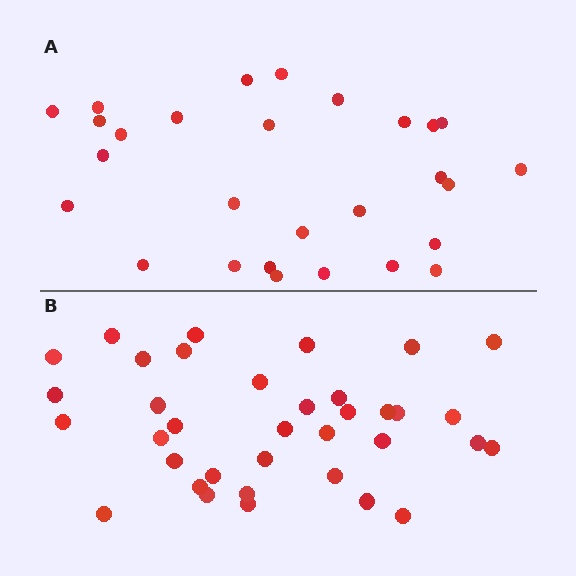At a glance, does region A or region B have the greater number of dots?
Region B (the bottom region) has more dots.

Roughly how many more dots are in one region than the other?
Region B has roughly 8 or so more dots than region A.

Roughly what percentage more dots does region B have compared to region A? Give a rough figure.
About 30% more.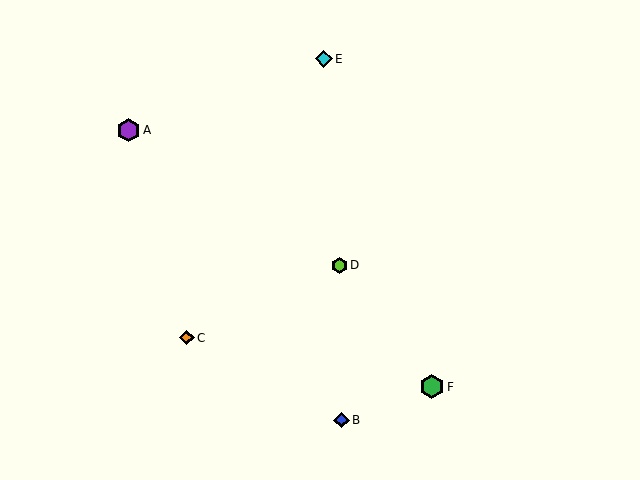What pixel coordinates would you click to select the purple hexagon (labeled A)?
Click at (128, 130) to select the purple hexagon A.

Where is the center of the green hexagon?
The center of the green hexagon is at (432, 387).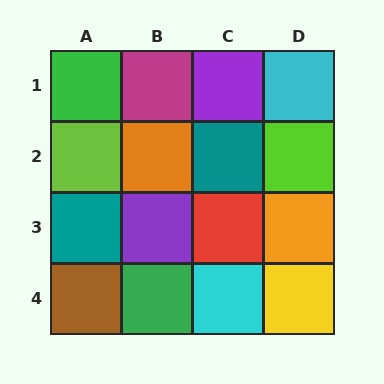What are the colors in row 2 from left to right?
Lime, orange, teal, lime.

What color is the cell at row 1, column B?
Magenta.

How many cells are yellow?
1 cell is yellow.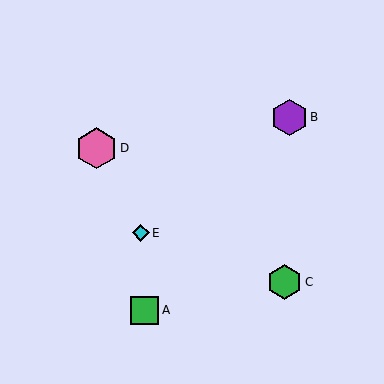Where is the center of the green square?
The center of the green square is at (145, 310).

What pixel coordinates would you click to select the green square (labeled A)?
Click at (145, 310) to select the green square A.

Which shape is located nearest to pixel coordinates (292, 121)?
The purple hexagon (labeled B) at (289, 117) is nearest to that location.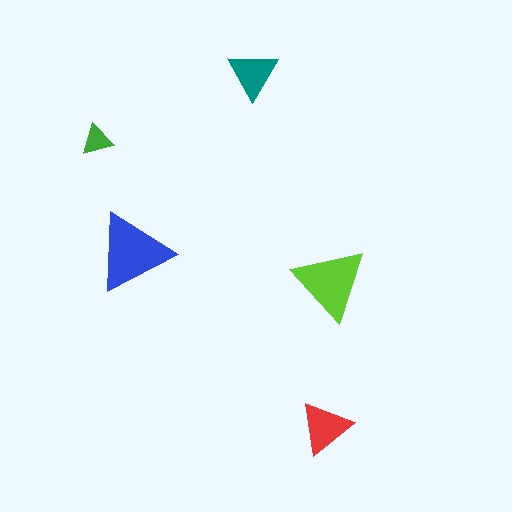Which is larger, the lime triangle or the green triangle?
The lime one.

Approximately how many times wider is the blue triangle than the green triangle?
About 2.5 times wider.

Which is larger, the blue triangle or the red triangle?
The blue one.